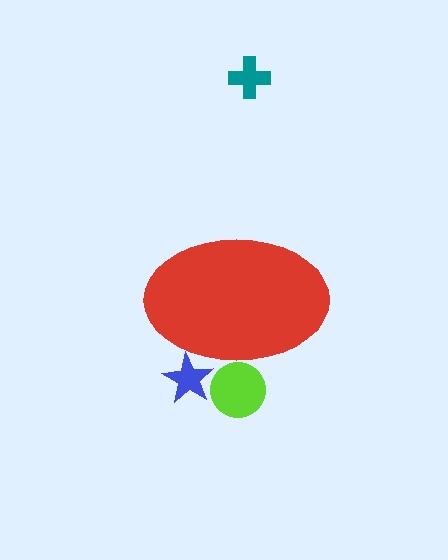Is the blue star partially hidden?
Yes, the blue star is partially hidden behind the red ellipse.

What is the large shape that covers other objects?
A red ellipse.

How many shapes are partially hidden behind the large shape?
2 shapes are partially hidden.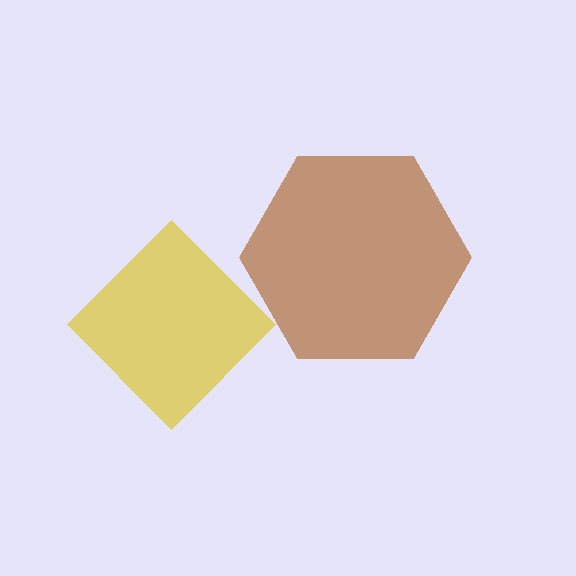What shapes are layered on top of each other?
The layered shapes are: a brown hexagon, a yellow diamond.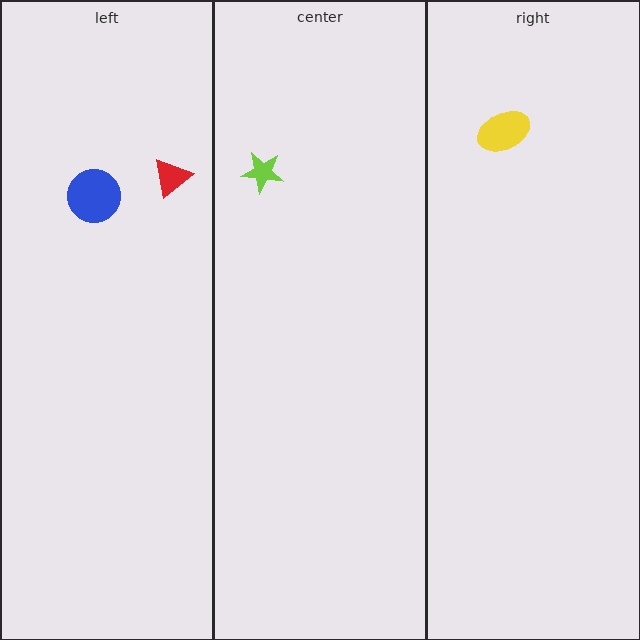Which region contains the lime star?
The center region.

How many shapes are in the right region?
1.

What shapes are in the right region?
The yellow ellipse.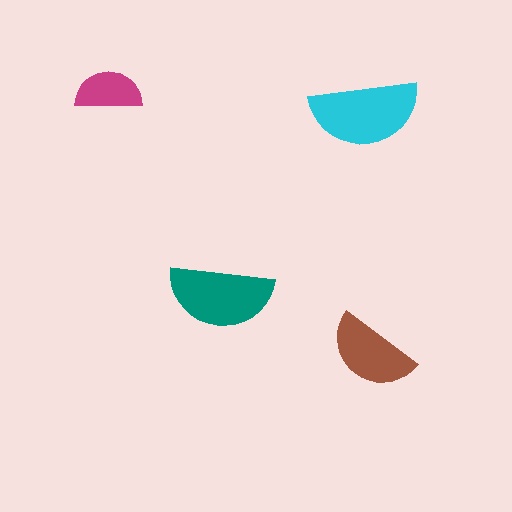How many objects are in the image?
There are 4 objects in the image.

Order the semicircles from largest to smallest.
the cyan one, the teal one, the brown one, the magenta one.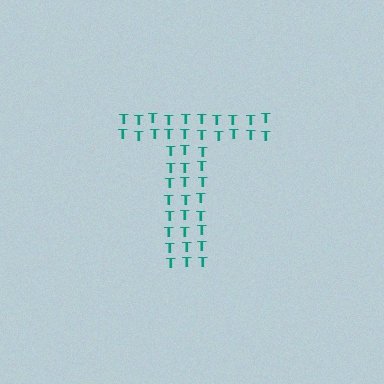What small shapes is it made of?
It is made of small letter T's.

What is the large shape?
The large shape is the letter T.